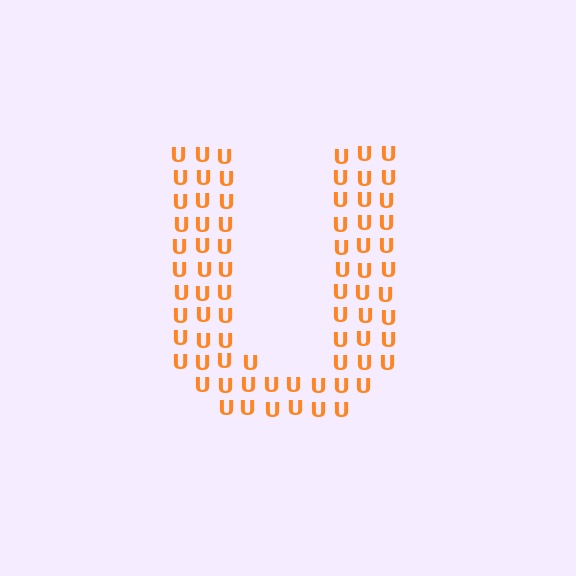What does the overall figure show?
The overall figure shows the letter U.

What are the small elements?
The small elements are letter U's.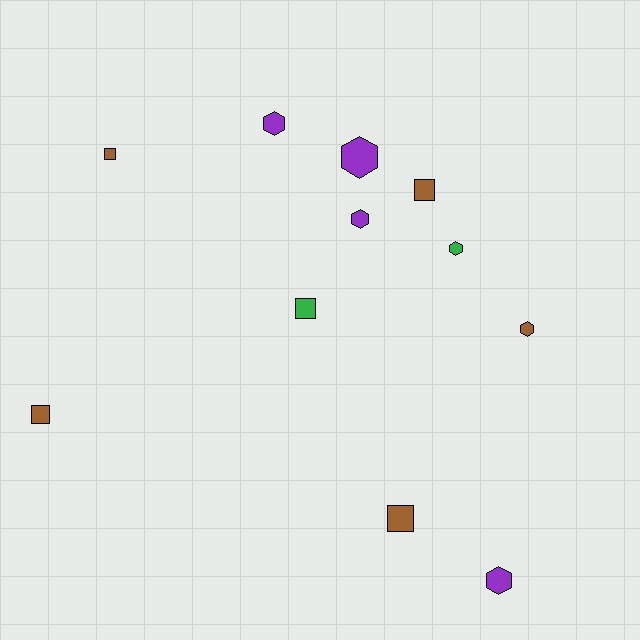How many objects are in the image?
There are 11 objects.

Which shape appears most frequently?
Hexagon, with 6 objects.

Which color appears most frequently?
Brown, with 5 objects.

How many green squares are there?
There is 1 green square.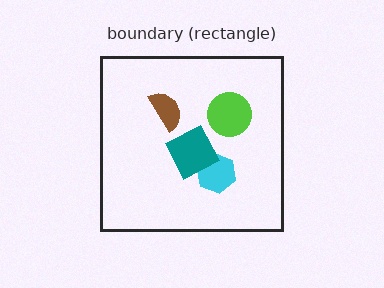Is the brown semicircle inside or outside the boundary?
Inside.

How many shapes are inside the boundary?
4 inside, 0 outside.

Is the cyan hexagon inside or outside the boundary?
Inside.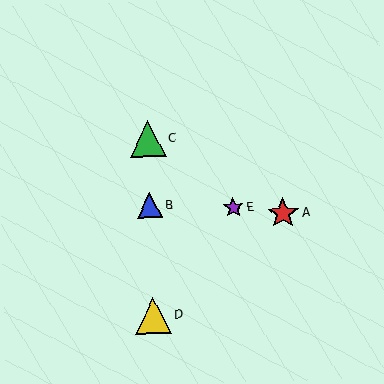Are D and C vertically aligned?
Yes, both are at x≈153.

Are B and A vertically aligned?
No, B is at x≈150 and A is at x≈283.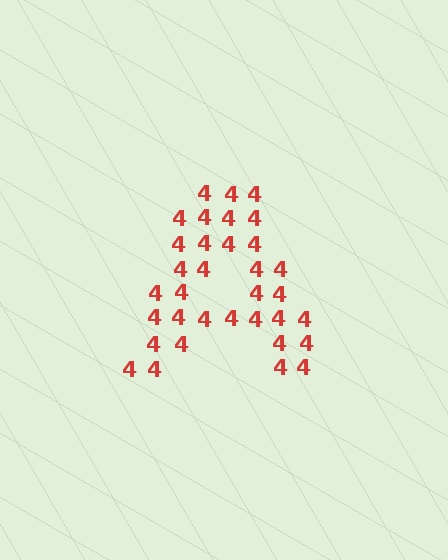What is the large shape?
The large shape is the letter A.